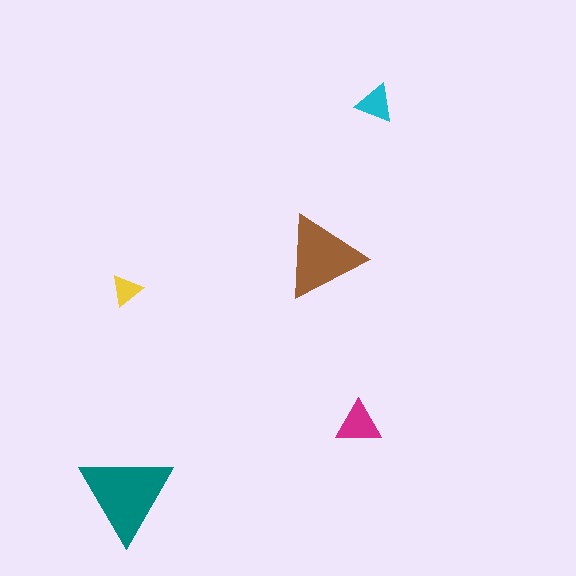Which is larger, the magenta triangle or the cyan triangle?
The magenta one.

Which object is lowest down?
The teal triangle is bottommost.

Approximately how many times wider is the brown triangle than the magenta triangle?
About 2 times wider.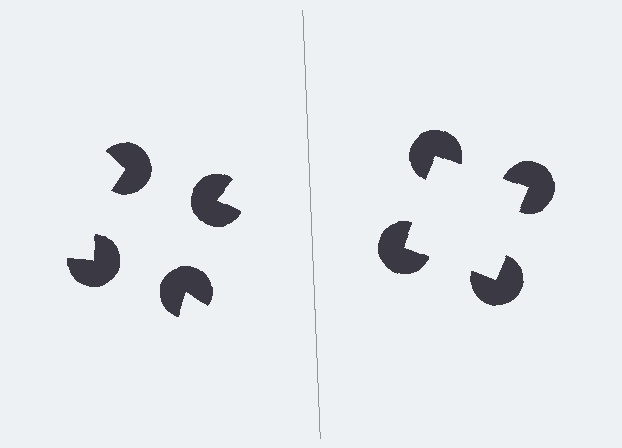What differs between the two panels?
The pac-man discs are positioned identically on both sides; only the wedge orientations differ. On the right they align to a square; on the left they are misaligned.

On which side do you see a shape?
An illusory square appears on the right side. On the left side the wedge cuts are rotated, so no coherent shape forms.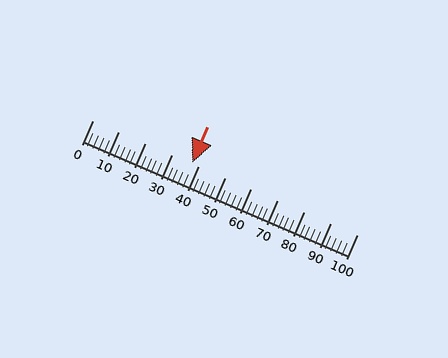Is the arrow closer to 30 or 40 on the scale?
The arrow is closer to 40.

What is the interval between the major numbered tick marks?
The major tick marks are spaced 10 units apart.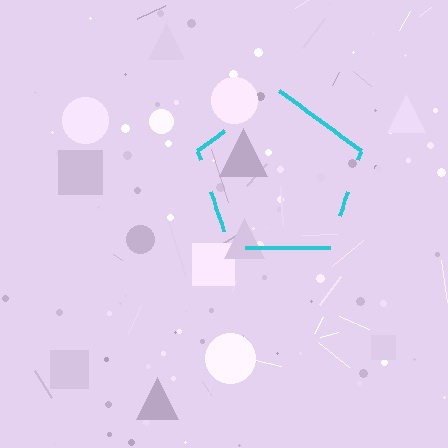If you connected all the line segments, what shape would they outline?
They would outline a pentagon.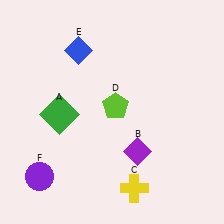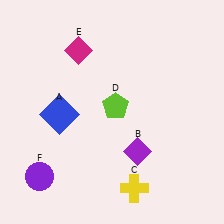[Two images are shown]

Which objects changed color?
A changed from green to blue. E changed from blue to magenta.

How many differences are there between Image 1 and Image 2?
There are 2 differences between the two images.